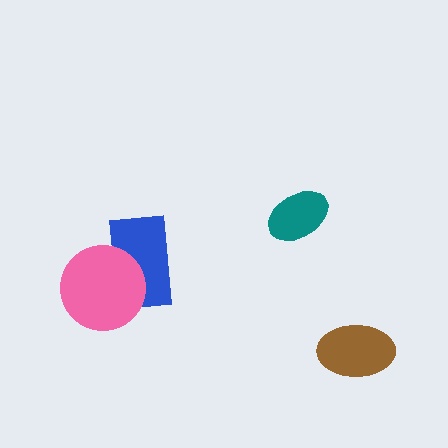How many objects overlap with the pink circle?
1 object overlaps with the pink circle.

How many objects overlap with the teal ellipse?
0 objects overlap with the teal ellipse.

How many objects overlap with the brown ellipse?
0 objects overlap with the brown ellipse.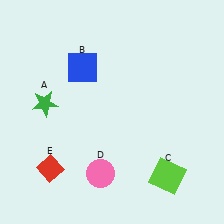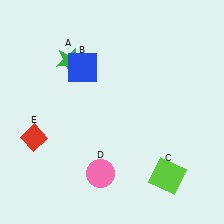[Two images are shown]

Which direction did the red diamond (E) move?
The red diamond (E) moved up.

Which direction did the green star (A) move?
The green star (A) moved up.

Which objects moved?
The objects that moved are: the green star (A), the red diamond (E).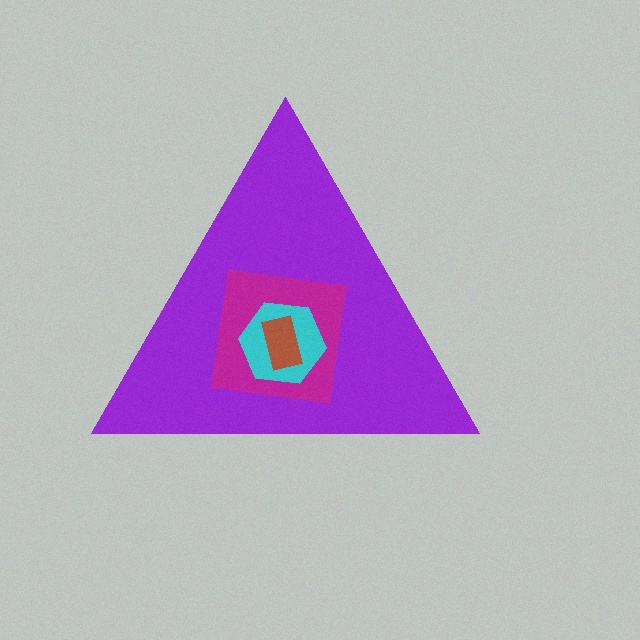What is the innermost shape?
The brown rectangle.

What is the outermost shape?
The purple triangle.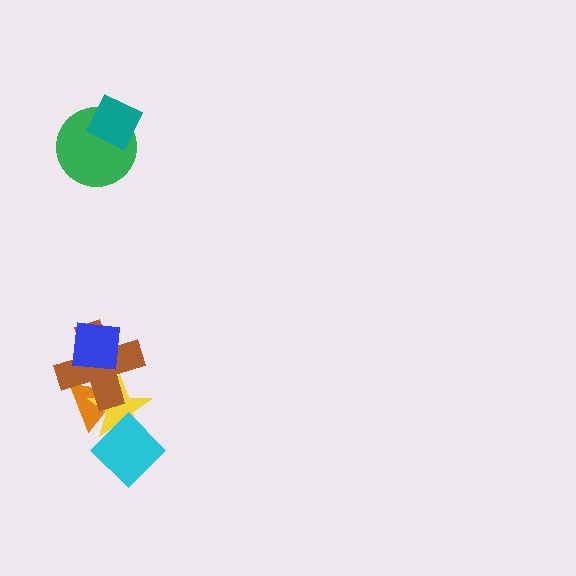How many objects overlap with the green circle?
1 object overlaps with the green circle.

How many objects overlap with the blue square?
1 object overlaps with the blue square.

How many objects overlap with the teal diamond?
1 object overlaps with the teal diamond.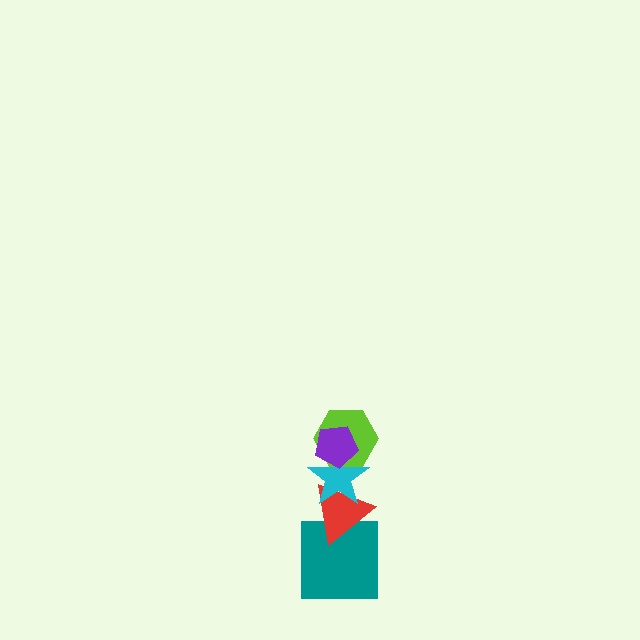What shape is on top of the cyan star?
The lime hexagon is on top of the cyan star.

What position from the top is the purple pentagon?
The purple pentagon is 1st from the top.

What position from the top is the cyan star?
The cyan star is 3rd from the top.